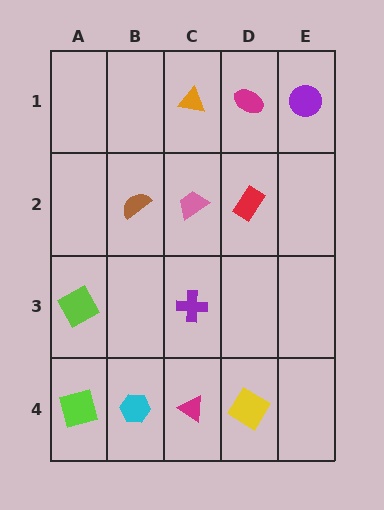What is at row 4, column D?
A yellow diamond.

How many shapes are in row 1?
3 shapes.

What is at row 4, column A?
A lime square.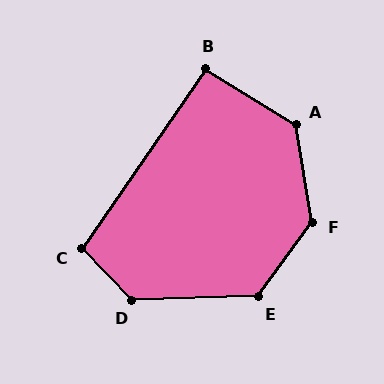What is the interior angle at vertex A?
Approximately 131 degrees (obtuse).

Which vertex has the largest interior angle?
F, at approximately 135 degrees.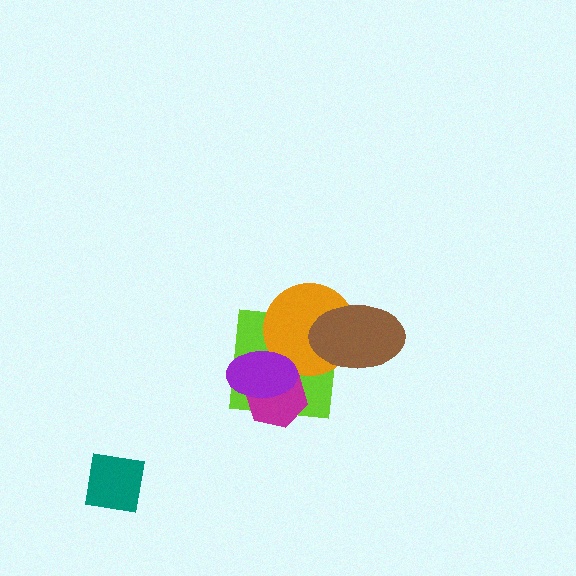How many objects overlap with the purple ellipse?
3 objects overlap with the purple ellipse.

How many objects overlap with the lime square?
4 objects overlap with the lime square.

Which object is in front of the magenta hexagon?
The purple ellipse is in front of the magenta hexagon.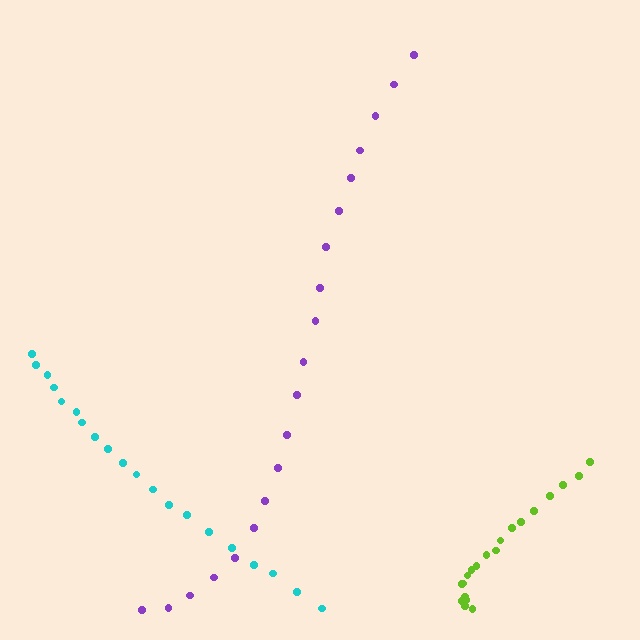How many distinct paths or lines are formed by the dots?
There are 3 distinct paths.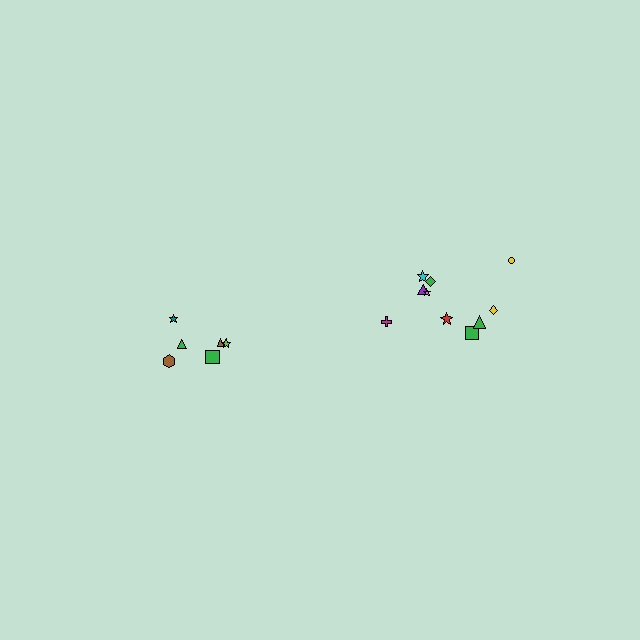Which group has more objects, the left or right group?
The right group.